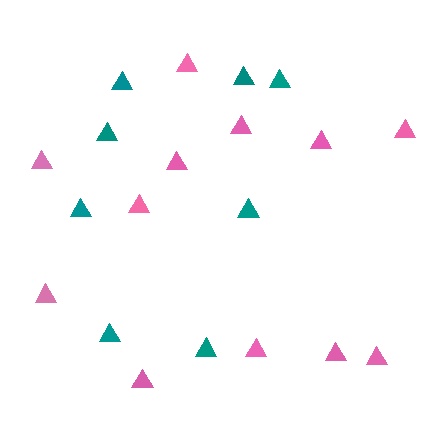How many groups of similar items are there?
There are 2 groups: one group of teal triangles (8) and one group of pink triangles (12).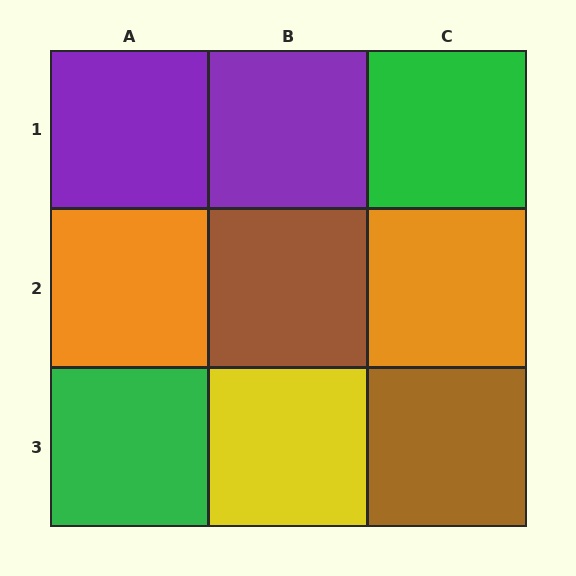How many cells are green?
2 cells are green.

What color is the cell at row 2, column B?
Brown.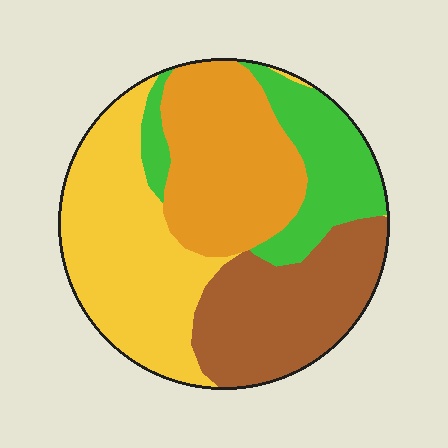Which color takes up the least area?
Green, at roughly 20%.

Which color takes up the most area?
Yellow, at roughly 30%.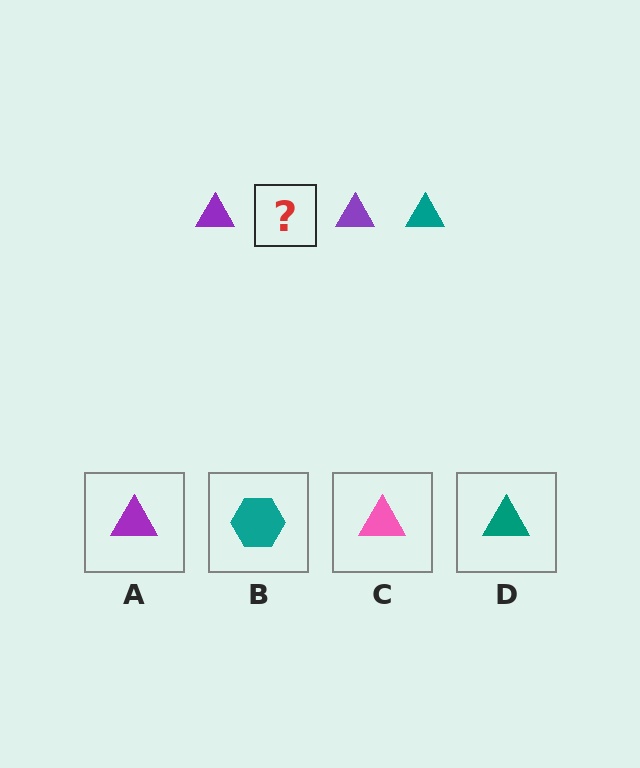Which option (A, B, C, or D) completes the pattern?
D.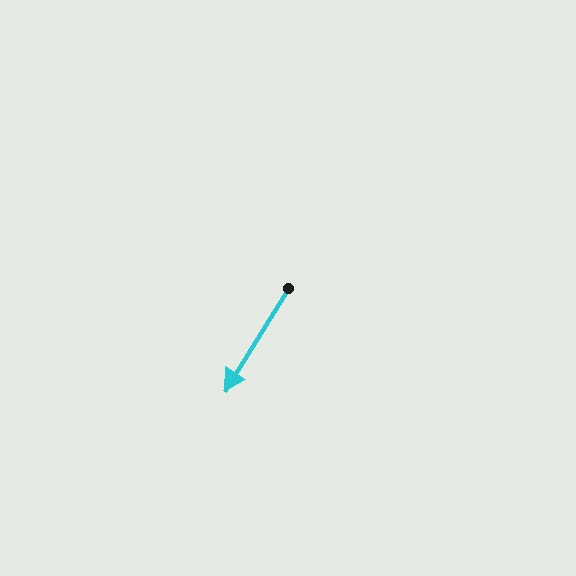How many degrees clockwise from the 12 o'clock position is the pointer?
Approximately 212 degrees.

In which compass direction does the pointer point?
Southwest.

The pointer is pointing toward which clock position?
Roughly 7 o'clock.